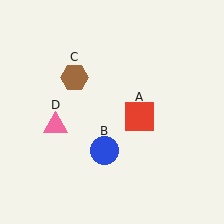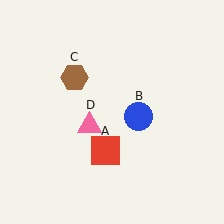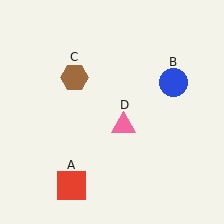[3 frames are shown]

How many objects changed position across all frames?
3 objects changed position: red square (object A), blue circle (object B), pink triangle (object D).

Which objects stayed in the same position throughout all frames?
Brown hexagon (object C) remained stationary.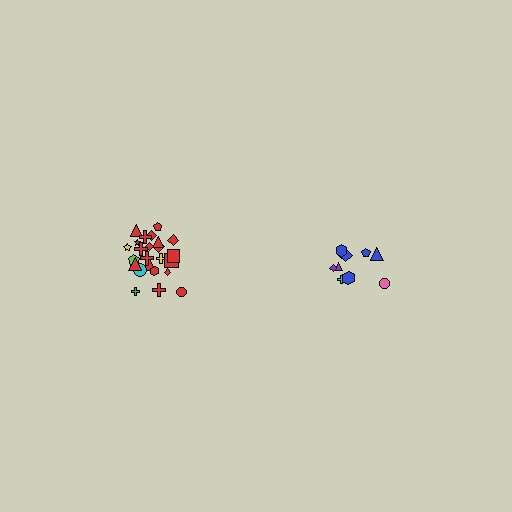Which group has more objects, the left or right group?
The left group.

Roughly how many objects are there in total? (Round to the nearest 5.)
Roughly 35 objects in total.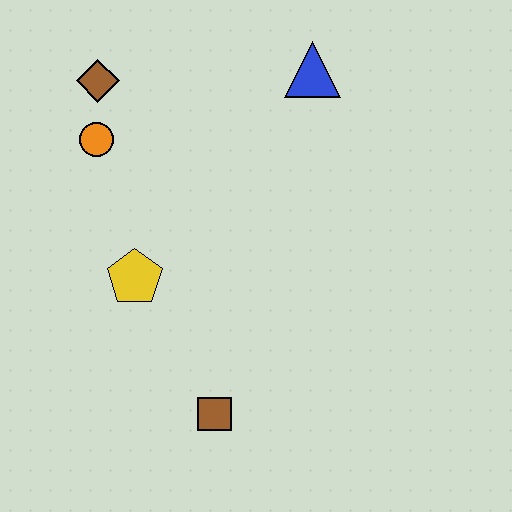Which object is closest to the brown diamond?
The orange circle is closest to the brown diamond.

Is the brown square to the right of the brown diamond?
Yes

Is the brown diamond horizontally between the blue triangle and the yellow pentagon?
No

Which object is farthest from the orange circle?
The brown square is farthest from the orange circle.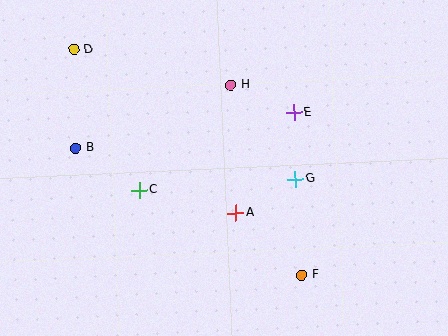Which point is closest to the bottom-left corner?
Point C is closest to the bottom-left corner.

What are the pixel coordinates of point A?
Point A is at (236, 213).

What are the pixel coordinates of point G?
Point G is at (295, 179).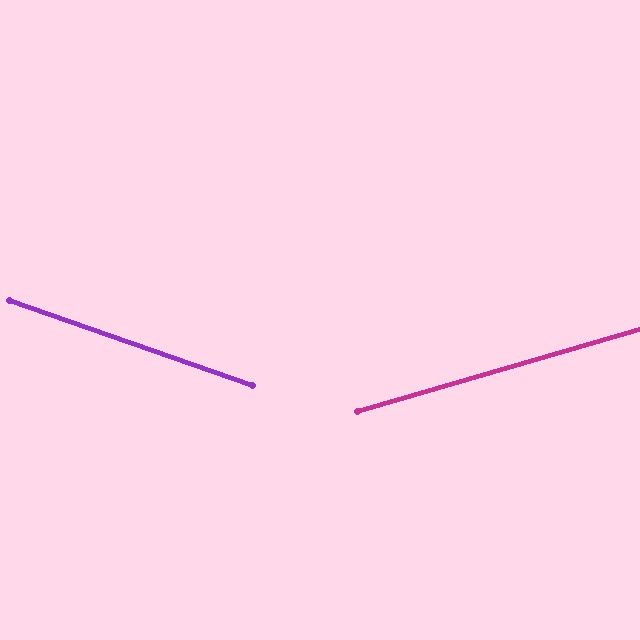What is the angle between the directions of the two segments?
Approximately 35 degrees.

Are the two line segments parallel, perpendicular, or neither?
Neither parallel nor perpendicular — they differ by about 35°.